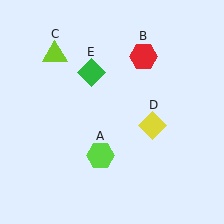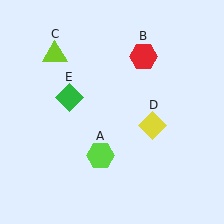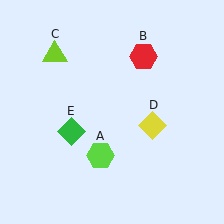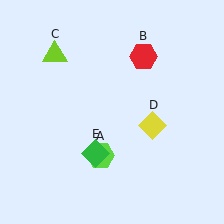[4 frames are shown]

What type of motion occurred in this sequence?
The green diamond (object E) rotated counterclockwise around the center of the scene.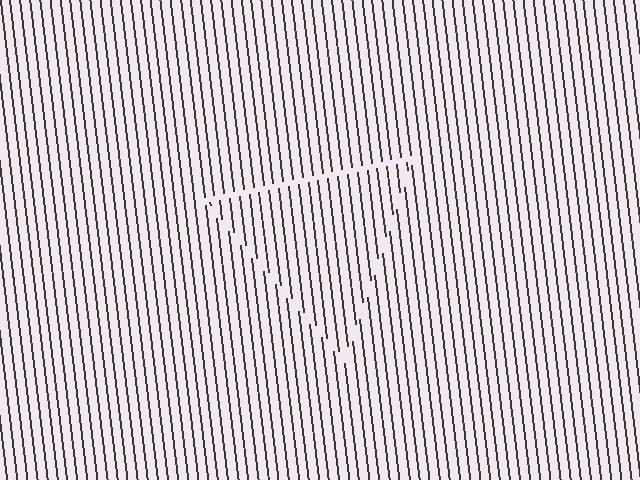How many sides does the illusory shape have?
3 sides — the line-ends trace a triangle.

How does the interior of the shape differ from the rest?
The interior of the shape contains the same grating, shifted by half a period — the contour is defined by the phase discontinuity where line-ends from the inner and outer gratings abut.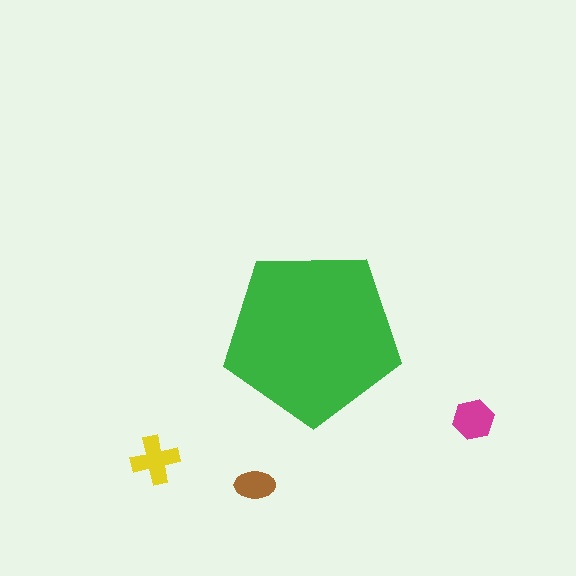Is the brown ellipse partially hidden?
No, the brown ellipse is fully visible.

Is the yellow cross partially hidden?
No, the yellow cross is fully visible.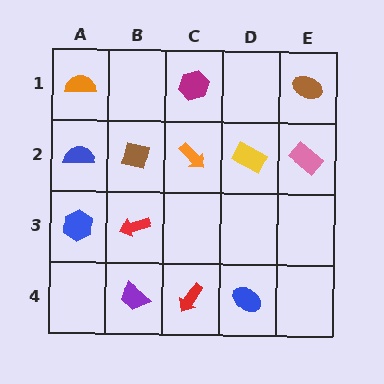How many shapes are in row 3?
2 shapes.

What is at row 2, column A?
A blue semicircle.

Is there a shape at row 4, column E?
No, that cell is empty.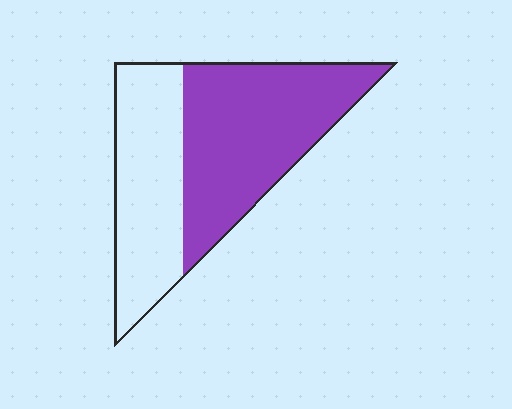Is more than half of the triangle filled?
Yes.